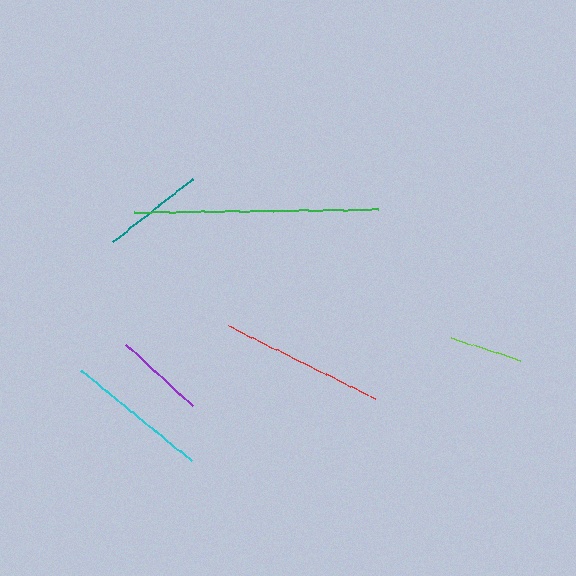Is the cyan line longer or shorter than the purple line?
The cyan line is longer than the purple line.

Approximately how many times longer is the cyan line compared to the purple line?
The cyan line is approximately 1.6 times the length of the purple line.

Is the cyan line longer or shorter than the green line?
The green line is longer than the cyan line.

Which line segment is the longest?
The green line is the longest at approximately 244 pixels.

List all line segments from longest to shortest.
From longest to shortest: green, red, cyan, teal, purple, lime.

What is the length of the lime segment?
The lime segment is approximately 72 pixels long.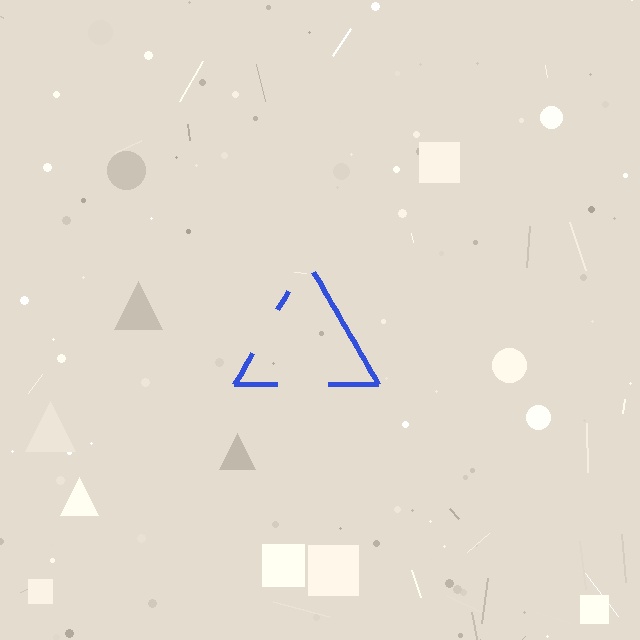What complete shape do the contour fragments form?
The contour fragments form a triangle.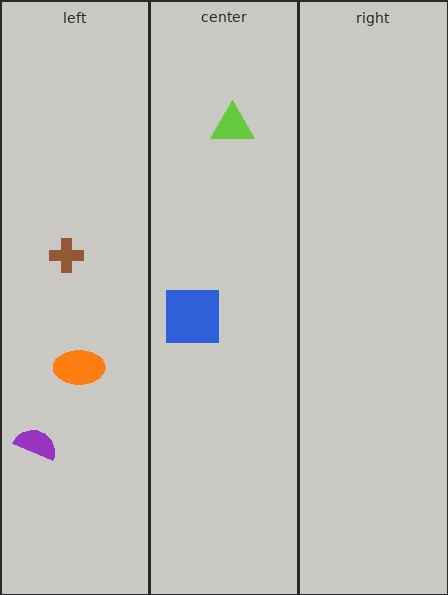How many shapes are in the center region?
2.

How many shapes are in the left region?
3.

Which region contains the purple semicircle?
The left region.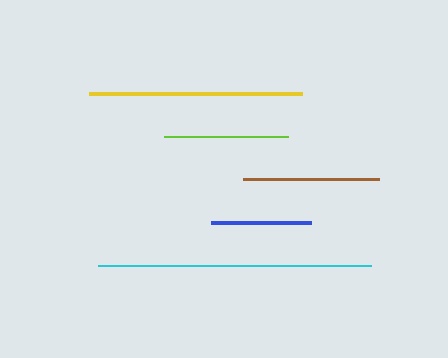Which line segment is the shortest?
The blue line is the shortest at approximately 100 pixels.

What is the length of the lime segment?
The lime segment is approximately 124 pixels long.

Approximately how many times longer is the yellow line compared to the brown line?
The yellow line is approximately 1.6 times the length of the brown line.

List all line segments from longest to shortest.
From longest to shortest: cyan, yellow, brown, lime, blue.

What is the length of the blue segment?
The blue segment is approximately 100 pixels long.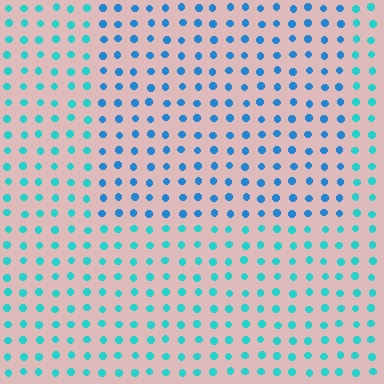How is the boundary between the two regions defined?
The boundary is defined purely by a slight shift in hue (about 30 degrees). Spacing, size, and orientation are identical on both sides.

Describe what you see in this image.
The image is filled with small cyan elements in a uniform arrangement. A rectangle-shaped region is visible where the elements are tinted to a slightly different hue, forming a subtle color boundary.